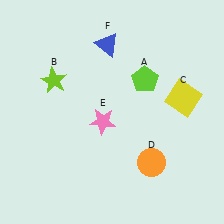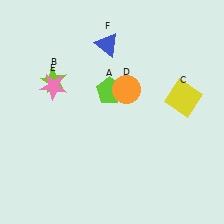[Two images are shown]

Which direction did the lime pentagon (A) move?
The lime pentagon (A) moved left.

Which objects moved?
The objects that moved are: the lime pentagon (A), the orange circle (D), the pink star (E).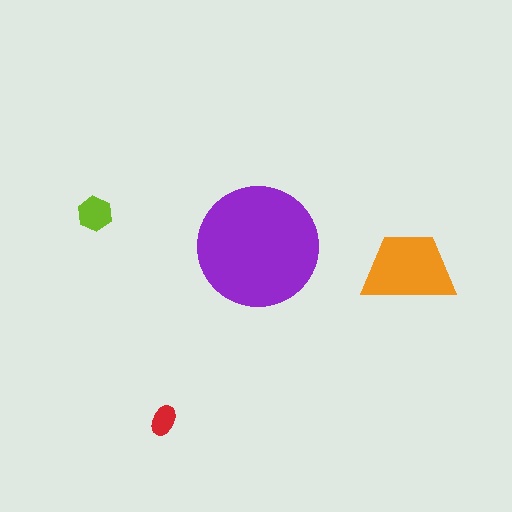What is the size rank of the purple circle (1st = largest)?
1st.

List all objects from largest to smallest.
The purple circle, the orange trapezoid, the lime hexagon, the red ellipse.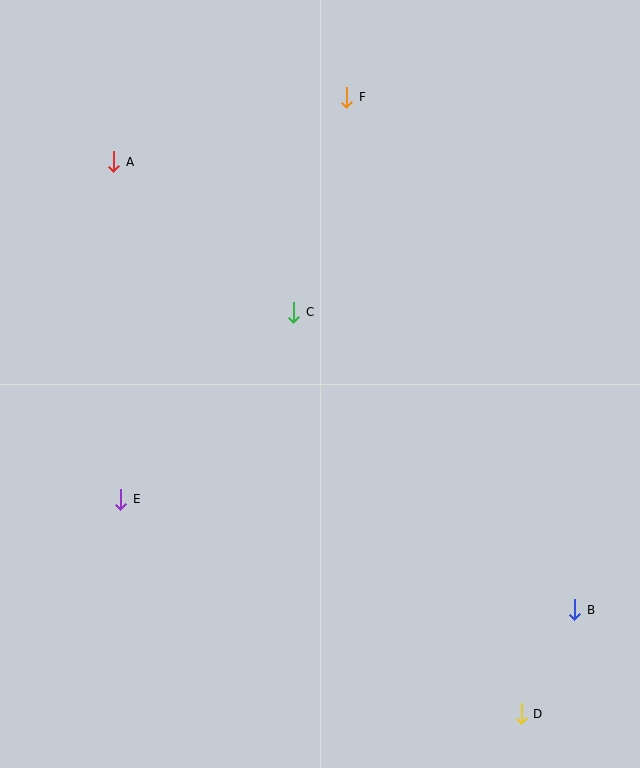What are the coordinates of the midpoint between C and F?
The midpoint between C and F is at (320, 205).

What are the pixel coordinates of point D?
Point D is at (521, 714).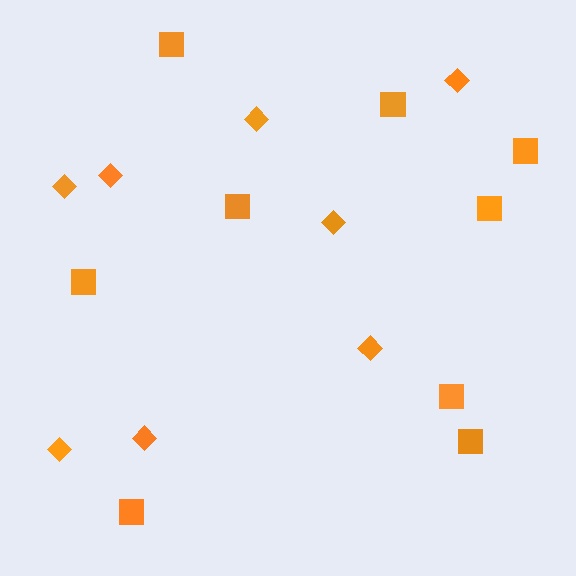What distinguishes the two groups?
There are 2 groups: one group of squares (9) and one group of diamonds (8).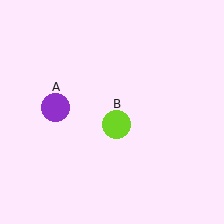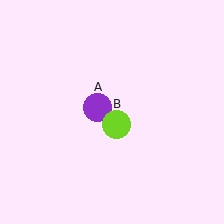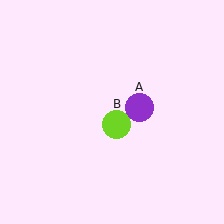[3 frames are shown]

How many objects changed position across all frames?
1 object changed position: purple circle (object A).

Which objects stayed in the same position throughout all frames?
Lime circle (object B) remained stationary.